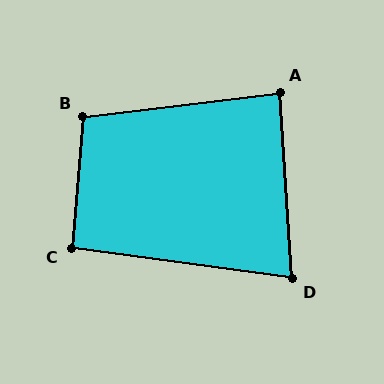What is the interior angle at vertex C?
Approximately 93 degrees (approximately right).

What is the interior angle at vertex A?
Approximately 87 degrees (approximately right).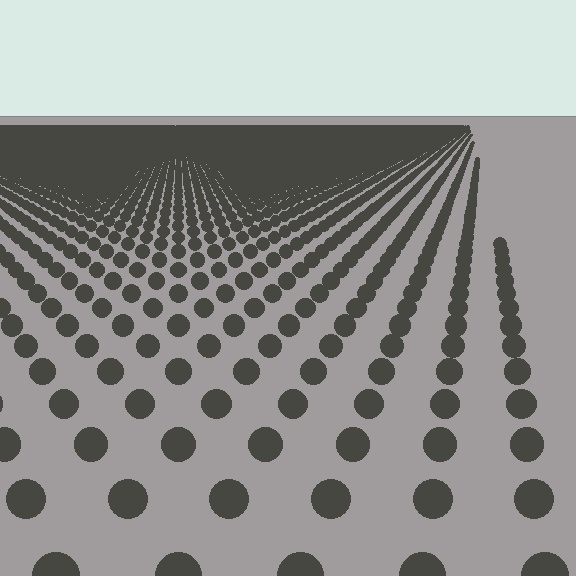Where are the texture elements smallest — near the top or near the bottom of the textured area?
Near the top.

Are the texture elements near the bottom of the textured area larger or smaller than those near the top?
Larger. Near the bottom, elements are closer to the viewer and appear at a bigger on-screen size.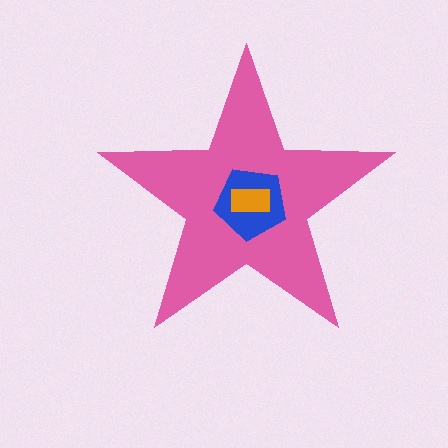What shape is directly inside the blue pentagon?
The orange rectangle.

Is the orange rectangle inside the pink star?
Yes.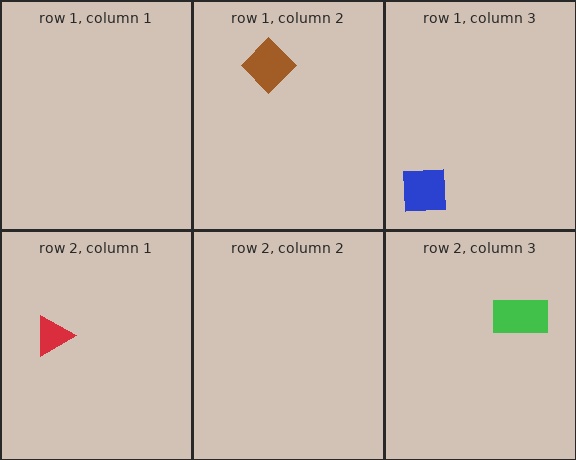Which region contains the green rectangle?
The row 2, column 3 region.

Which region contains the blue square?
The row 1, column 3 region.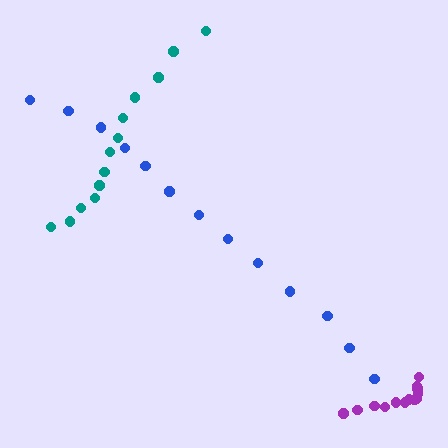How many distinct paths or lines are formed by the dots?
There are 3 distinct paths.